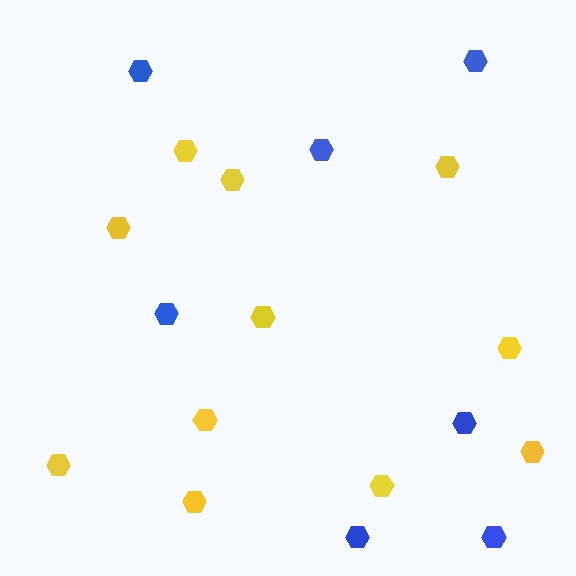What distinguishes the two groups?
There are 2 groups: one group of blue hexagons (7) and one group of yellow hexagons (11).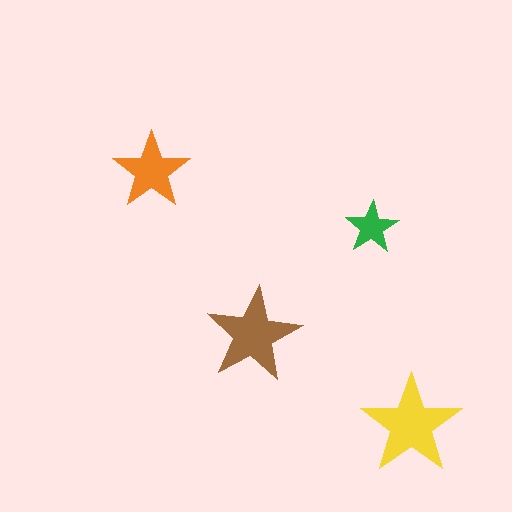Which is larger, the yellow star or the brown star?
The yellow one.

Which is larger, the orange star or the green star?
The orange one.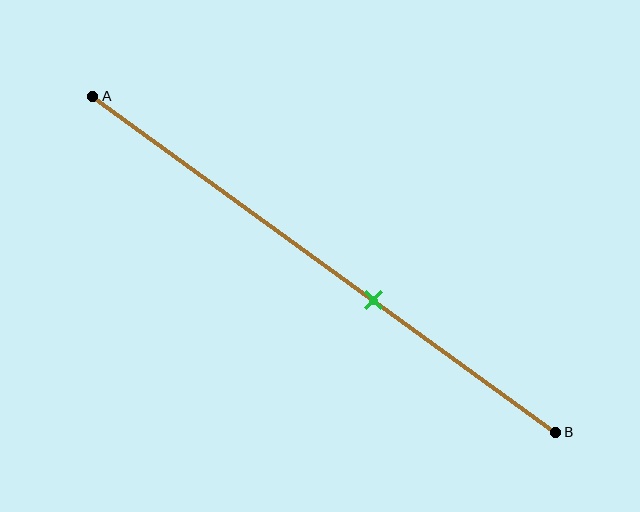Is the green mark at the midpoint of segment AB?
No, the mark is at about 60% from A, not at the 50% midpoint.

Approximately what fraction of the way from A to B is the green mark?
The green mark is approximately 60% of the way from A to B.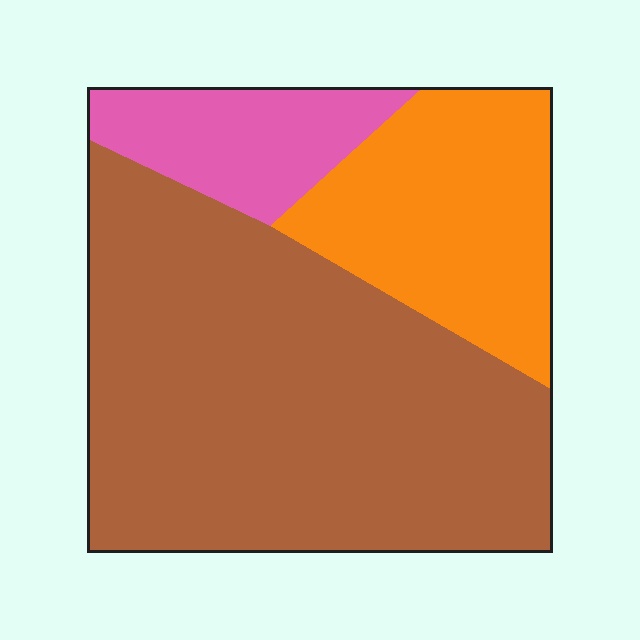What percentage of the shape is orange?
Orange takes up about one quarter (1/4) of the shape.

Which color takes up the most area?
Brown, at roughly 65%.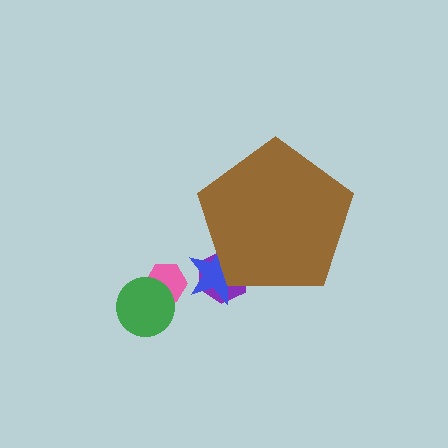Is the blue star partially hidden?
Yes, the blue star is partially hidden behind the brown pentagon.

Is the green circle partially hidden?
No, the green circle is fully visible.